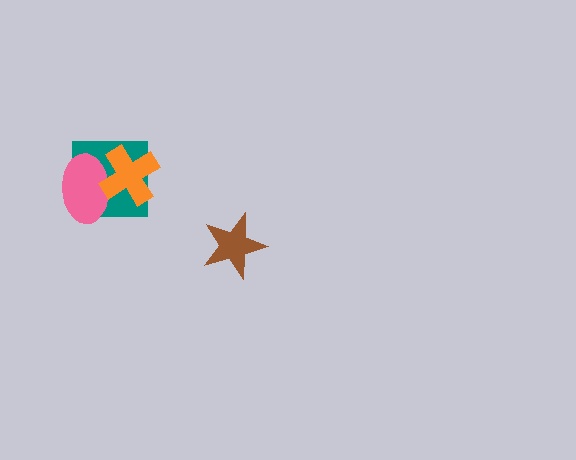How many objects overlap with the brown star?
0 objects overlap with the brown star.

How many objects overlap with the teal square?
2 objects overlap with the teal square.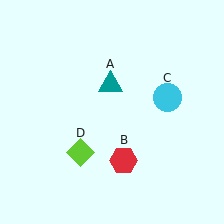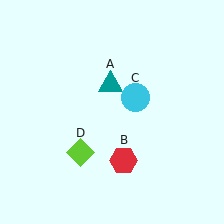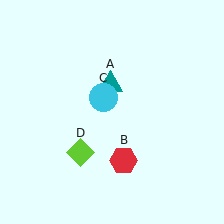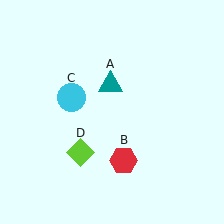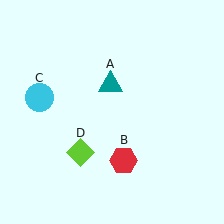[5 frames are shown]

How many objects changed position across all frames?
1 object changed position: cyan circle (object C).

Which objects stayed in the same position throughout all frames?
Teal triangle (object A) and red hexagon (object B) and lime diamond (object D) remained stationary.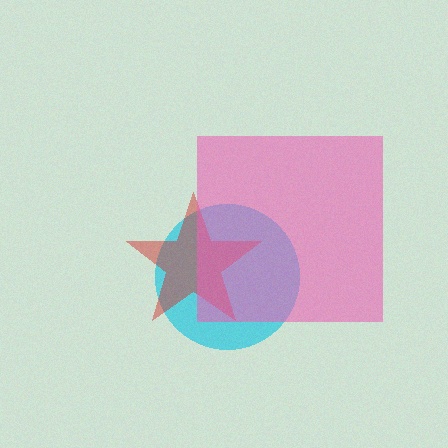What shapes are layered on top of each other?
The layered shapes are: a cyan circle, a red star, a pink square.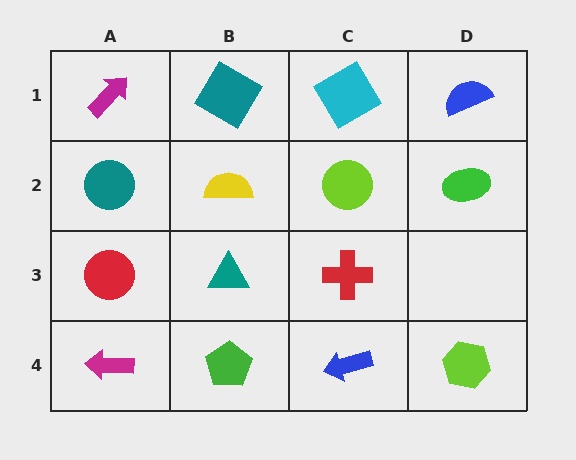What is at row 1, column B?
A teal diamond.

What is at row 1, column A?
A magenta arrow.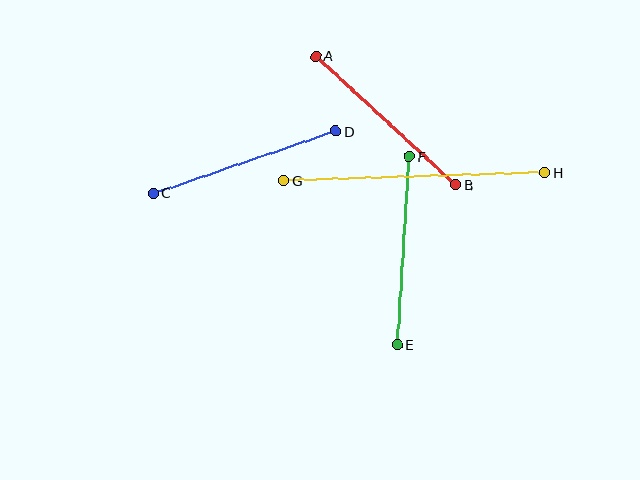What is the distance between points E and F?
The distance is approximately 189 pixels.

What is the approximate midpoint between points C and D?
The midpoint is at approximately (245, 162) pixels.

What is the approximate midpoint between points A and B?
The midpoint is at approximately (386, 120) pixels.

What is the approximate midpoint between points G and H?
The midpoint is at approximately (414, 177) pixels.